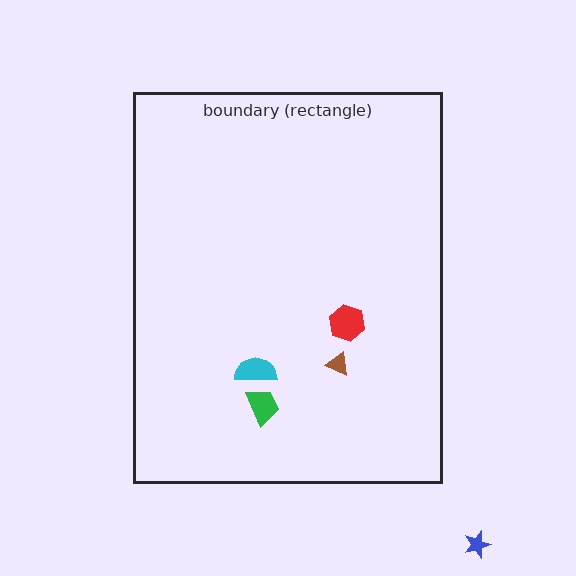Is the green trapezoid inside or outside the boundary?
Inside.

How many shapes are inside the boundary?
4 inside, 1 outside.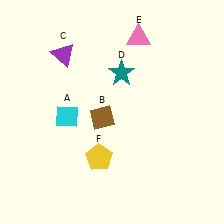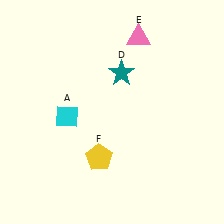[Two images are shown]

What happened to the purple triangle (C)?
The purple triangle (C) was removed in Image 2. It was in the top-left area of Image 1.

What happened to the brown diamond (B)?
The brown diamond (B) was removed in Image 2. It was in the bottom-left area of Image 1.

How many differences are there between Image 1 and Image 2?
There are 2 differences between the two images.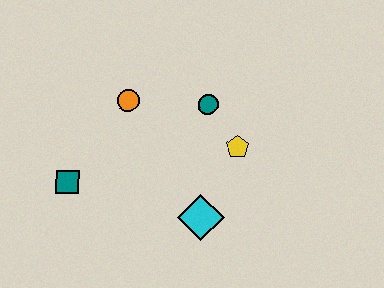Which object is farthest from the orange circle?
The cyan diamond is farthest from the orange circle.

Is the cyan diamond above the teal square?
No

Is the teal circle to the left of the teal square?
No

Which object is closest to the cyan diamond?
The yellow pentagon is closest to the cyan diamond.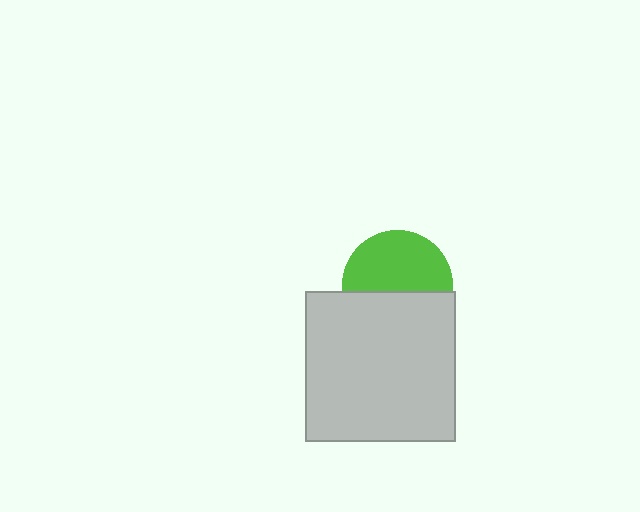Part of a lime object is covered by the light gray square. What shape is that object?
It is a circle.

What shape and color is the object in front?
The object in front is a light gray square.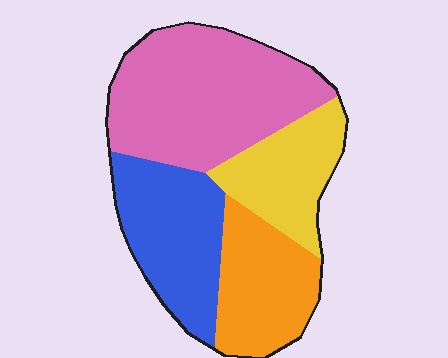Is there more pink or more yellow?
Pink.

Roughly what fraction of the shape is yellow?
Yellow covers 18% of the shape.